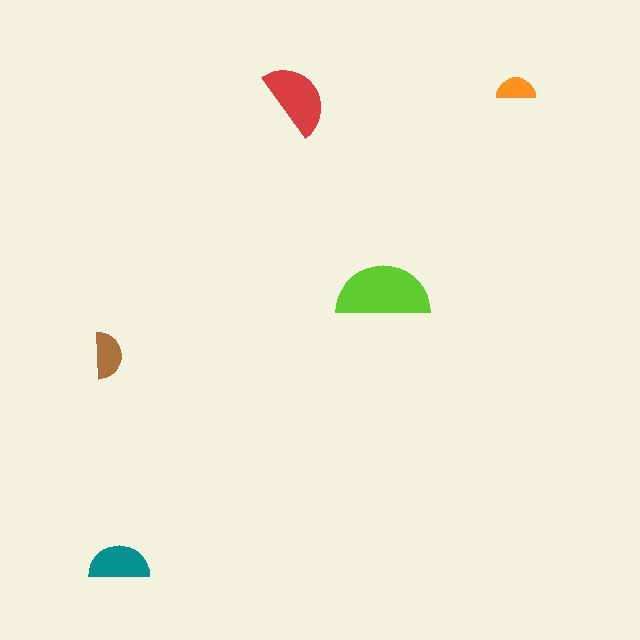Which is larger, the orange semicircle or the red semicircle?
The red one.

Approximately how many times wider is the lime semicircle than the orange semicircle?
About 2.5 times wider.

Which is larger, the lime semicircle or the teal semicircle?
The lime one.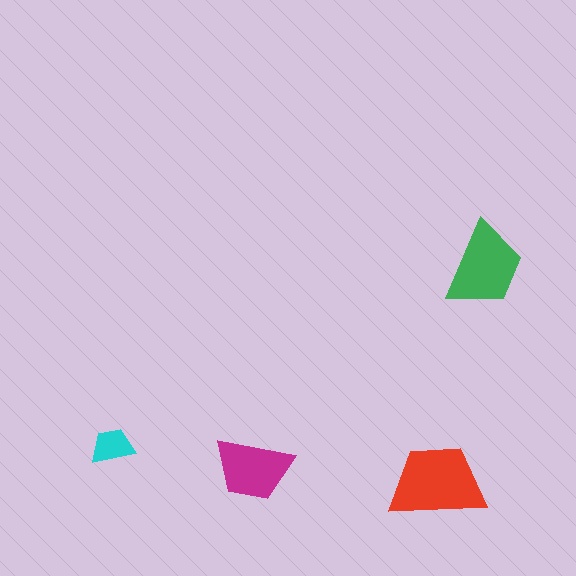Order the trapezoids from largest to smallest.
the red one, the green one, the magenta one, the cyan one.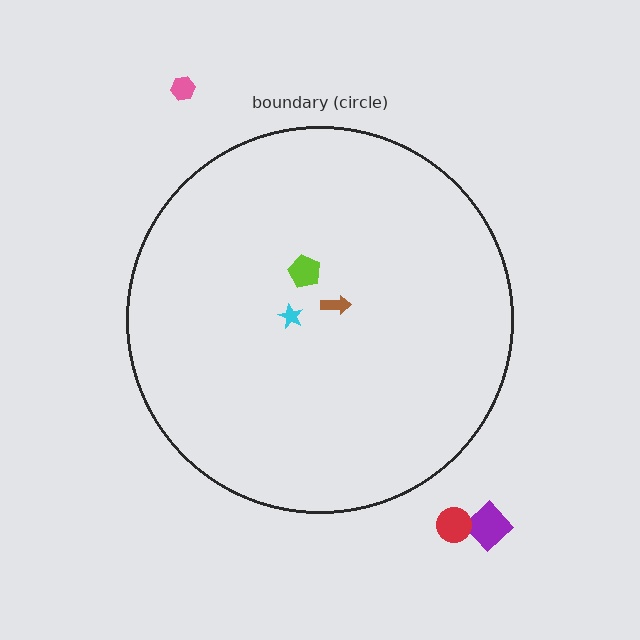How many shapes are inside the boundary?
3 inside, 3 outside.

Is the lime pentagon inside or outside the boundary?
Inside.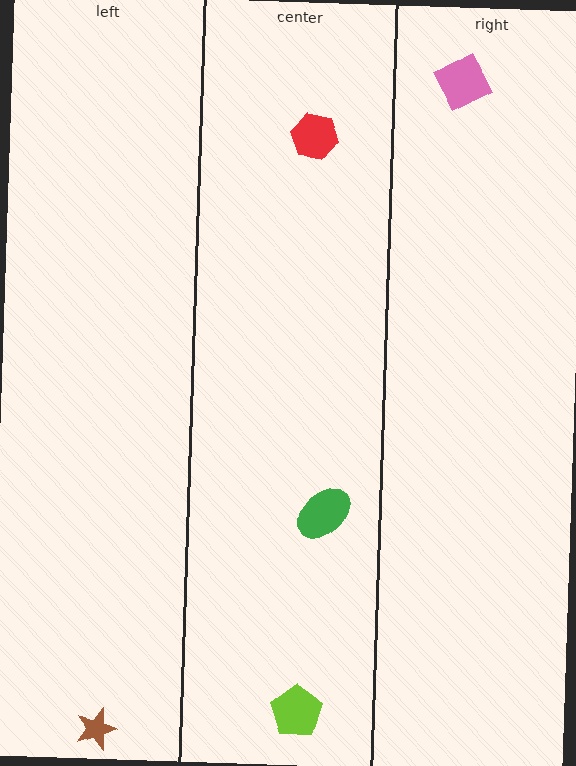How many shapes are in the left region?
1.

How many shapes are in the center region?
3.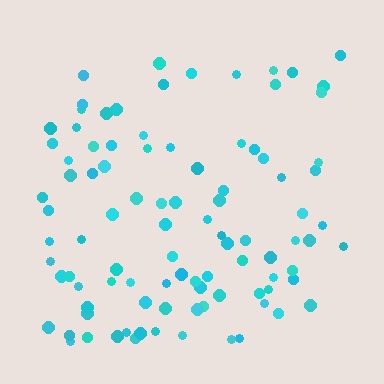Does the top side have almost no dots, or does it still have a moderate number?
Still a moderate number, just noticeably fewer than the bottom.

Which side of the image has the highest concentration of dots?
The bottom.